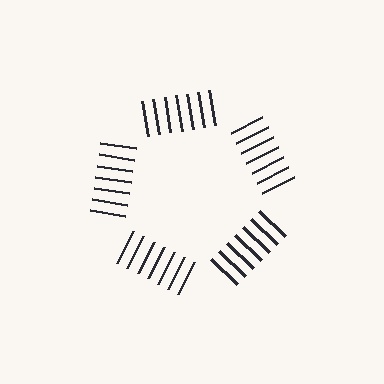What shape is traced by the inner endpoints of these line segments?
An illusory pentagon — the line segments terminate on its edges but no continuous stroke is drawn.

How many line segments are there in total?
35 — 7 along each of the 5 edges.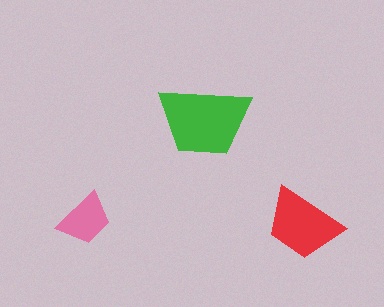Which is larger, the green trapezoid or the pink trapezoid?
The green one.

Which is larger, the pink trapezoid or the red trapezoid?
The red one.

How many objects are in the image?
There are 3 objects in the image.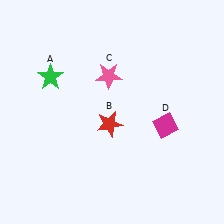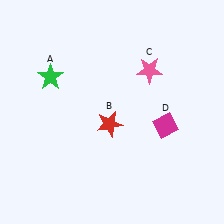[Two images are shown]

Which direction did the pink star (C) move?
The pink star (C) moved right.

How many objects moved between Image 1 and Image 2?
1 object moved between the two images.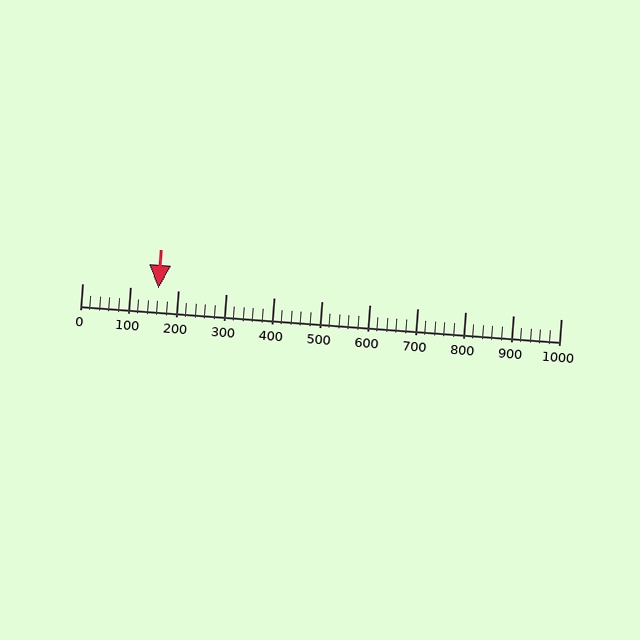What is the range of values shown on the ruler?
The ruler shows values from 0 to 1000.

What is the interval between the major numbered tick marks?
The major tick marks are spaced 100 units apart.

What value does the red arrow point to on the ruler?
The red arrow points to approximately 160.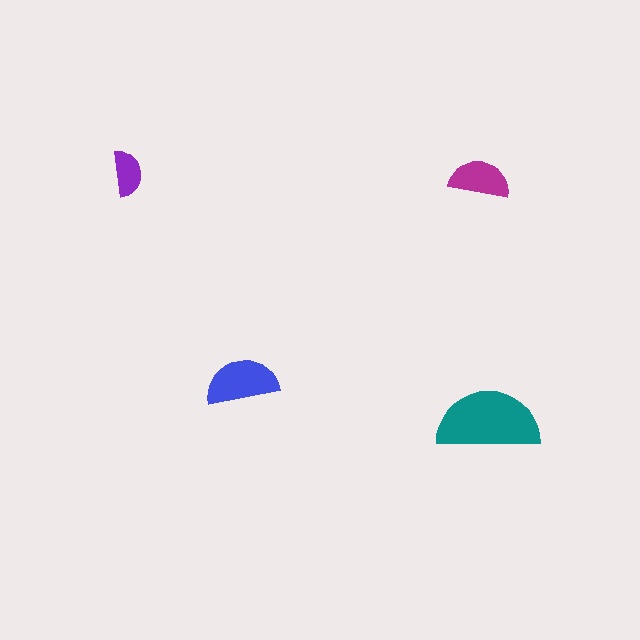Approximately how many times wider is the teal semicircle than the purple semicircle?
About 2 times wider.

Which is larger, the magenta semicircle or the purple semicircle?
The magenta one.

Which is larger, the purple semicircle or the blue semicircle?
The blue one.